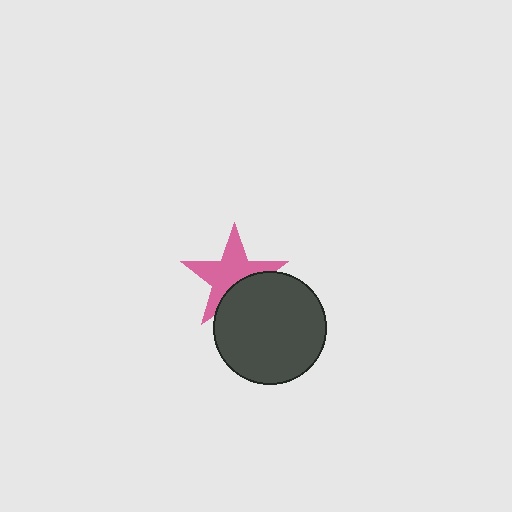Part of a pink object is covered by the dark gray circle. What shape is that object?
It is a star.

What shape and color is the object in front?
The object in front is a dark gray circle.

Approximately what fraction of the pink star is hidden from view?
Roughly 34% of the pink star is hidden behind the dark gray circle.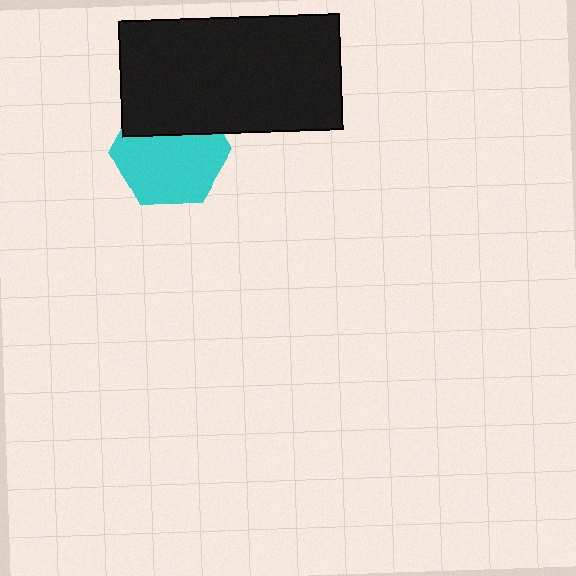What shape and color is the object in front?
The object in front is a black rectangle.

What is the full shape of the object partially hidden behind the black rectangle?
The partially hidden object is a cyan hexagon.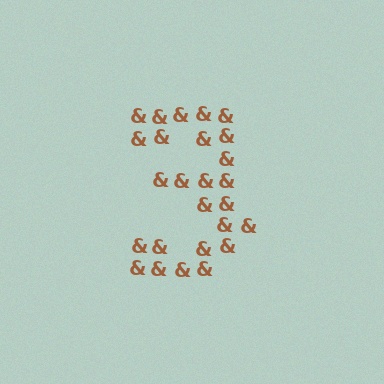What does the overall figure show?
The overall figure shows the digit 3.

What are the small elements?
The small elements are ampersands.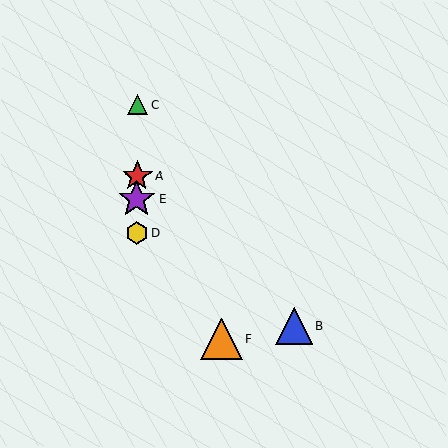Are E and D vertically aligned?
Yes, both are at x≈137.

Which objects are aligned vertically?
Objects A, C, D, E are aligned vertically.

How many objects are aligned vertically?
4 objects (A, C, D, E) are aligned vertically.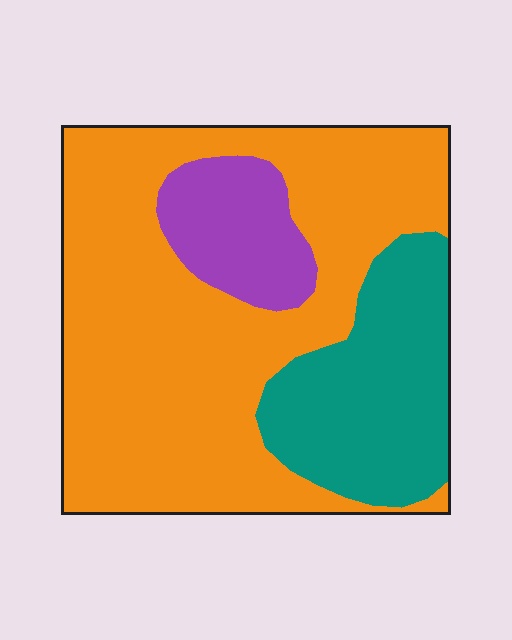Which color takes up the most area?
Orange, at roughly 65%.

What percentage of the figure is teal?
Teal covers 24% of the figure.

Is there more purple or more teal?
Teal.